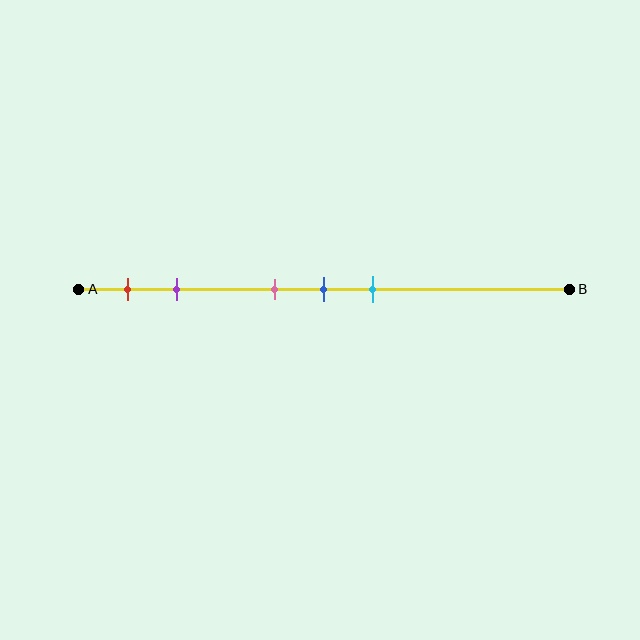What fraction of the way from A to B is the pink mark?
The pink mark is approximately 40% (0.4) of the way from A to B.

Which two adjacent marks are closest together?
The pink and blue marks are the closest adjacent pair.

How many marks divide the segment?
There are 5 marks dividing the segment.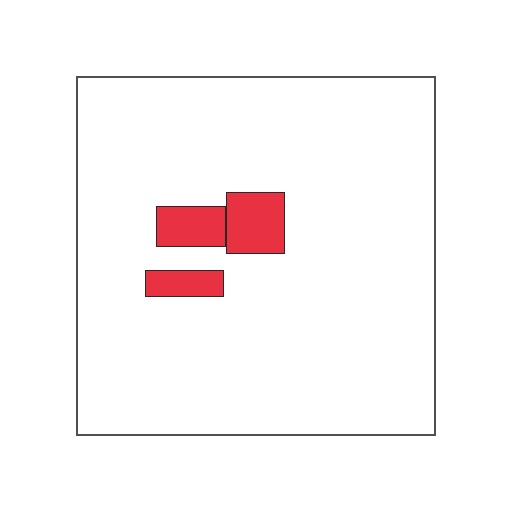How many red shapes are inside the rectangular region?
3.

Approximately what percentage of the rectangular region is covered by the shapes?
Approximately 5%.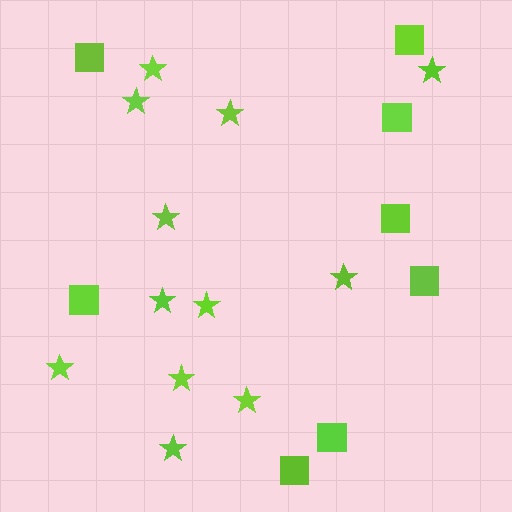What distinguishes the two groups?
There are 2 groups: one group of squares (8) and one group of stars (12).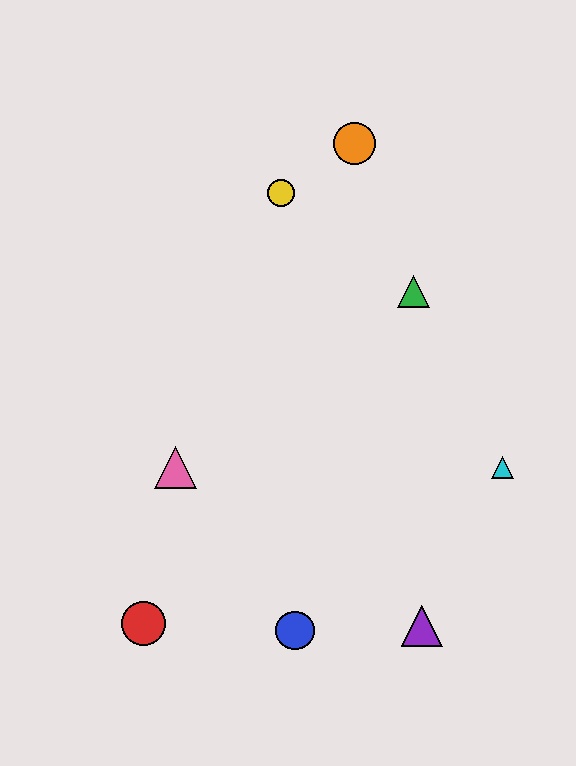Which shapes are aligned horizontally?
The cyan triangle, the pink triangle are aligned horizontally.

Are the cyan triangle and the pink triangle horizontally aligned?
Yes, both are at y≈467.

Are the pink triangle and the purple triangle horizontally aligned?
No, the pink triangle is at y≈467 and the purple triangle is at y≈626.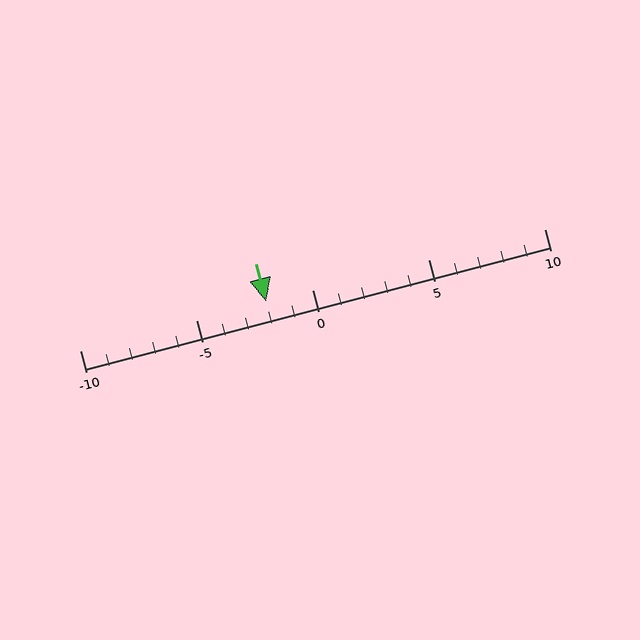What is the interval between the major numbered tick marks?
The major tick marks are spaced 5 units apart.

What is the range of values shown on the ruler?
The ruler shows values from -10 to 10.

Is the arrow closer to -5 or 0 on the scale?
The arrow is closer to 0.